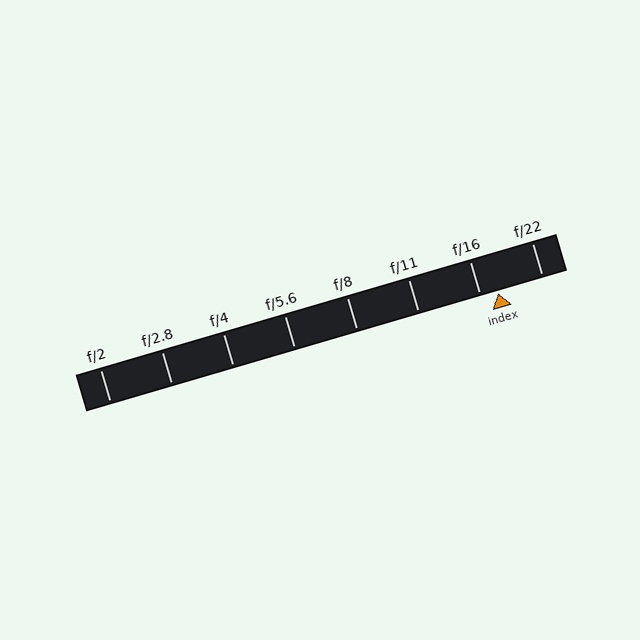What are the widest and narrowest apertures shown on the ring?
The widest aperture shown is f/2 and the narrowest is f/22.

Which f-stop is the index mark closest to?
The index mark is closest to f/16.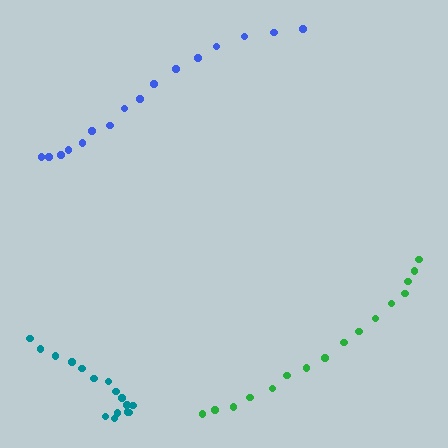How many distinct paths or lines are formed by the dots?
There are 3 distinct paths.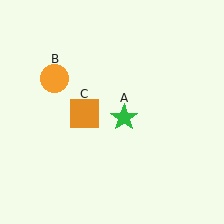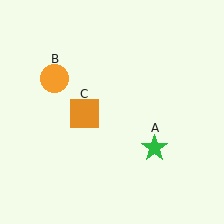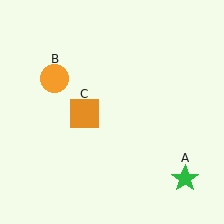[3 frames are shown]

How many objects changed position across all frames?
1 object changed position: green star (object A).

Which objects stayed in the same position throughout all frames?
Orange circle (object B) and orange square (object C) remained stationary.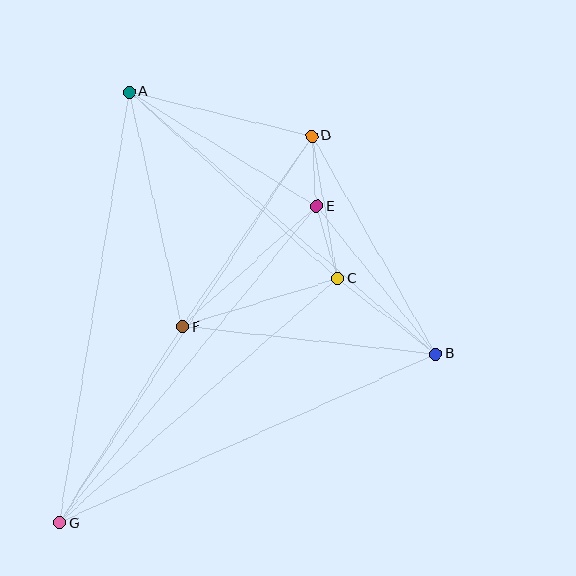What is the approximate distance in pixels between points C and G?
The distance between C and G is approximately 370 pixels.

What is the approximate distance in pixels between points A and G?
The distance between A and G is approximately 436 pixels.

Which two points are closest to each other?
Points D and E are closest to each other.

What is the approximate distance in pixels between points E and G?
The distance between E and G is approximately 407 pixels.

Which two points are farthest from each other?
Points D and G are farthest from each other.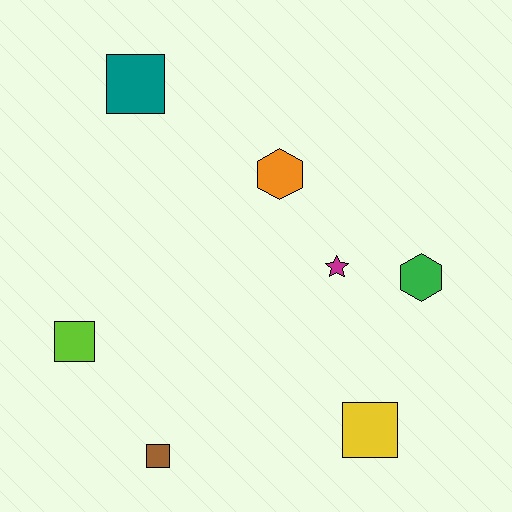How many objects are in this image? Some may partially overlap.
There are 7 objects.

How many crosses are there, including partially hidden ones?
There are no crosses.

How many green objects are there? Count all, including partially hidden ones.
There is 1 green object.